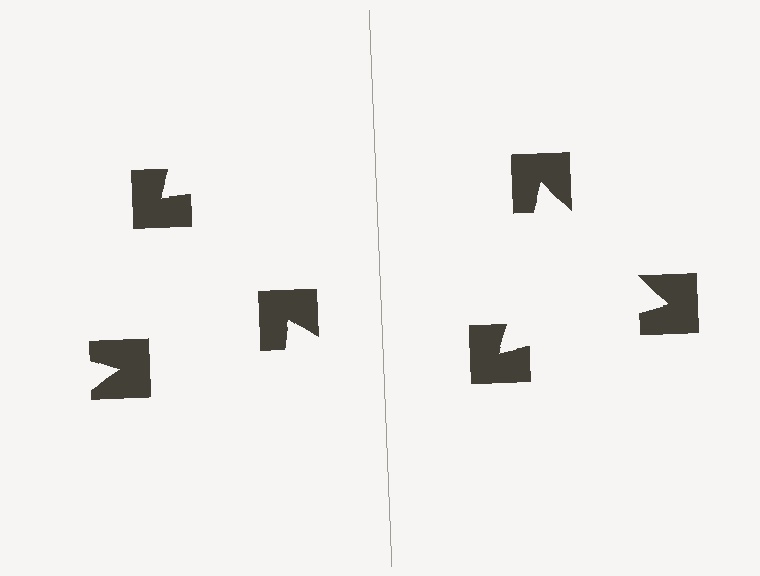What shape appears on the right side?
An illusory triangle.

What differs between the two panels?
The notched squares are positioned identically on both sides; only the wedge orientations differ. On the right they align to a triangle; on the left they are misaligned.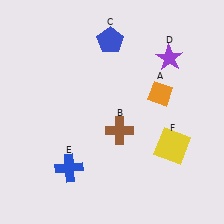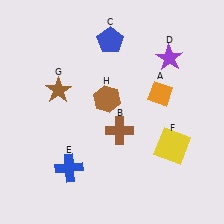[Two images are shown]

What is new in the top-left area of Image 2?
A brown hexagon (H) was added in the top-left area of Image 2.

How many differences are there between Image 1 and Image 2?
There are 2 differences between the two images.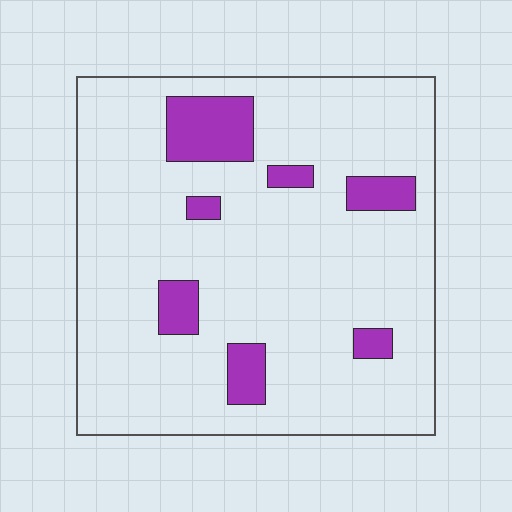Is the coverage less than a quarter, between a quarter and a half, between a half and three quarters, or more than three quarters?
Less than a quarter.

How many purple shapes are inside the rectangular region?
7.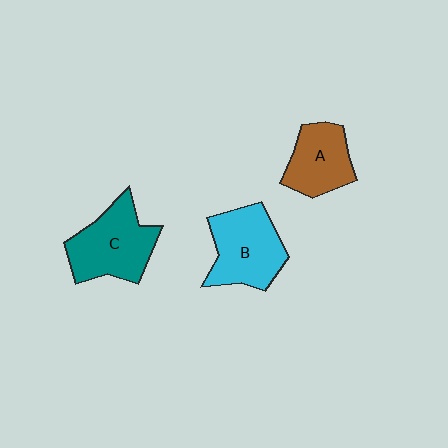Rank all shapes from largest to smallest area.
From largest to smallest: C (teal), B (cyan), A (brown).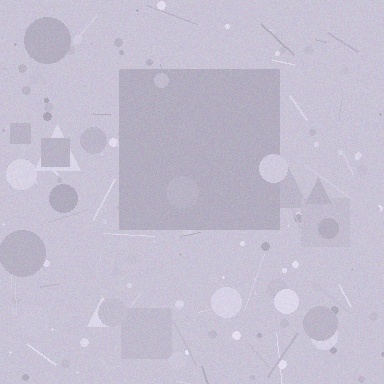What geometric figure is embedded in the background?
A square is embedded in the background.